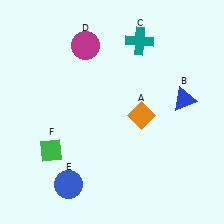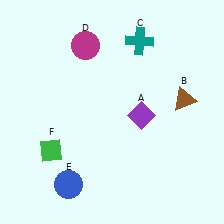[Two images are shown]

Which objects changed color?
A changed from orange to purple. B changed from blue to brown.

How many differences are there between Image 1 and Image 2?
There are 2 differences between the two images.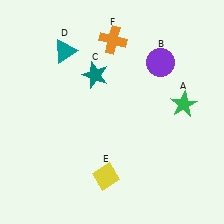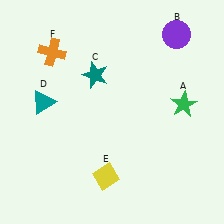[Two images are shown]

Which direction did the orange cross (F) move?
The orange cross (F) moved left.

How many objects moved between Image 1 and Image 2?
3 objects moved between the two images.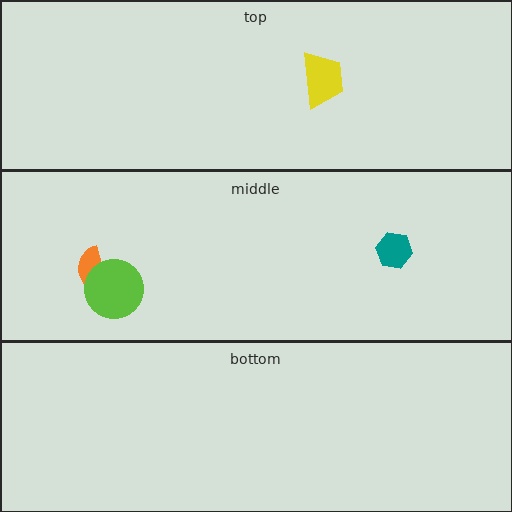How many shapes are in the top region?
1.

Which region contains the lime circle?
The middle region.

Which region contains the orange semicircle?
The middle region.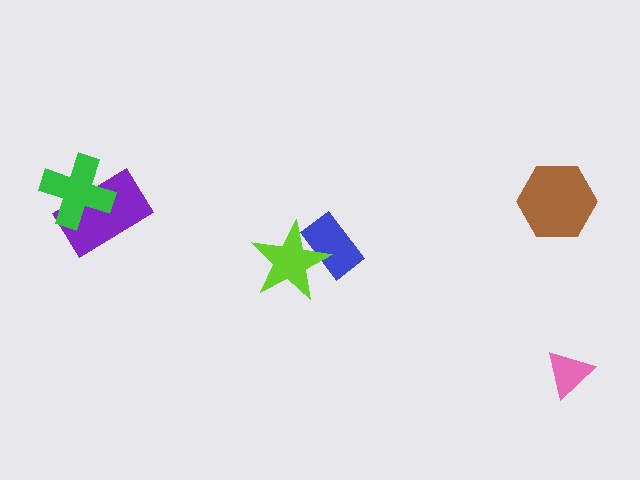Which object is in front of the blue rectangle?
The lime star is in front of the blue rectangle.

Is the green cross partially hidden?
No, no other shape covers it.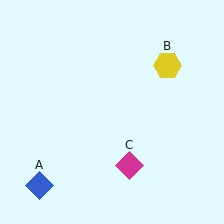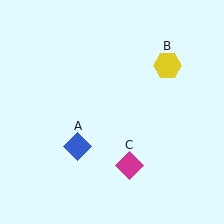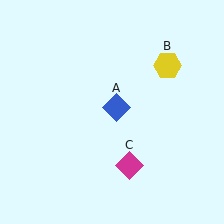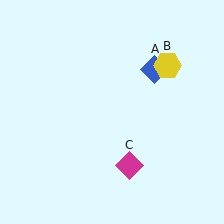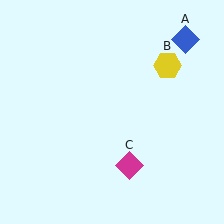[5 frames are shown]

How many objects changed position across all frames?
1 object changed position: blue diamond (object A).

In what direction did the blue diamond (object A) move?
The blue diamond (object A) moved up and to the right.